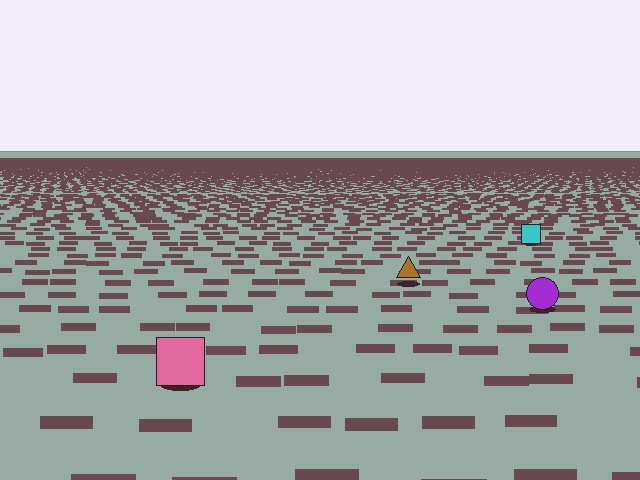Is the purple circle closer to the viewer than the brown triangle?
Yes. The purple circle is closer — you can tell from the texture gradient: the ground texture is coarser near it.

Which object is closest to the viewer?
The pink square is closest. The texture marks near it are larger and more spread out.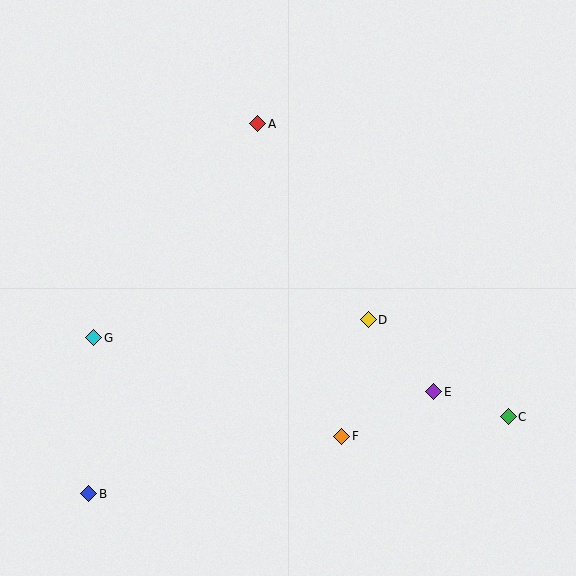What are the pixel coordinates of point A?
Point A is at (258, 124).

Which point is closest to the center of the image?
Point D at (368, 320) is closest to the center.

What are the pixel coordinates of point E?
Point E is at (434, 392).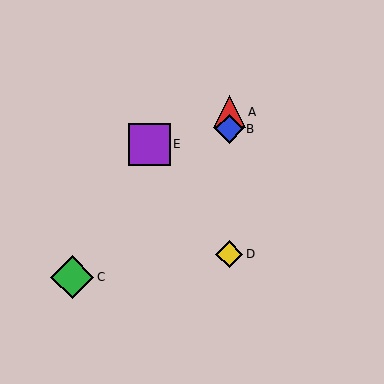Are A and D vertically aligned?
Yes, both are at x≈229.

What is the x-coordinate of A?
Object A is at x≈229.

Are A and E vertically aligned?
No, A is at x≈229 and E is at x≈149.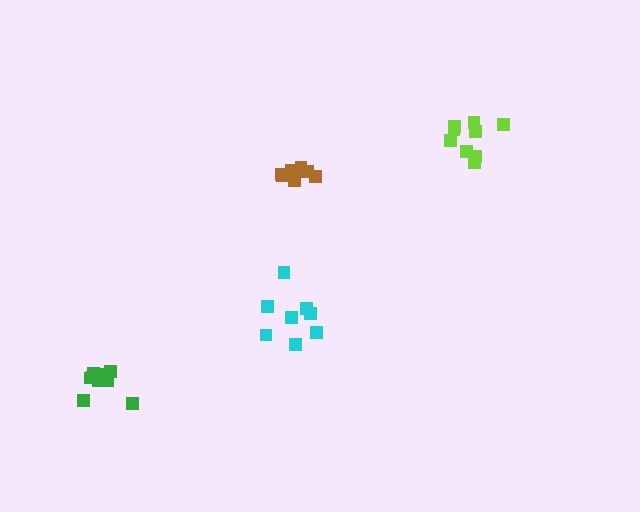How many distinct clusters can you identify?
There are 4 distinct clusters.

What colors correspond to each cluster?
The clusters are colored: green, lime, cyan, brown.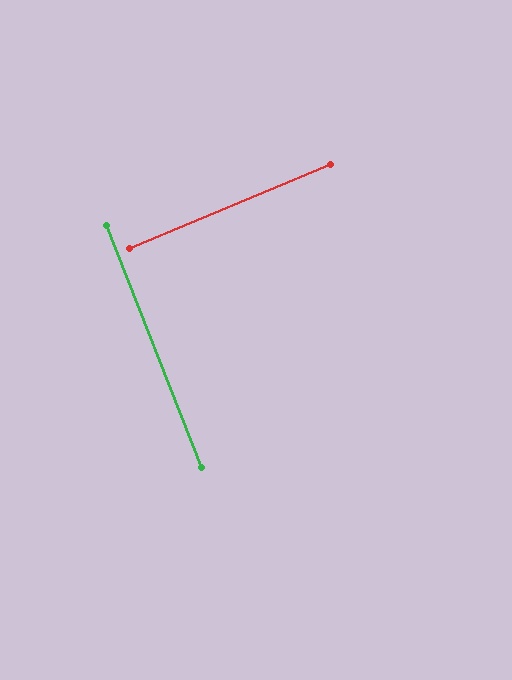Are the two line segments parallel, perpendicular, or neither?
Perpendicular — they meet at approximately 89°.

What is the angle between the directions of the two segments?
Approximately 89 degrees.